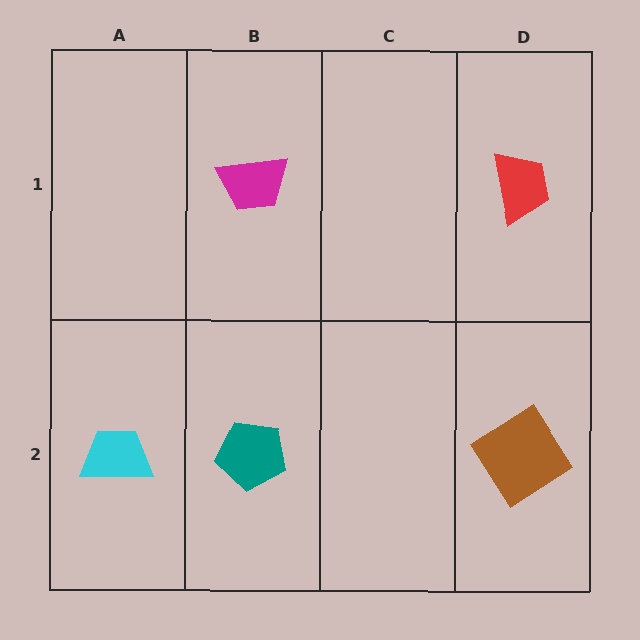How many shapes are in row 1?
2 shapes.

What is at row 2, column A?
A cyan trapezoid.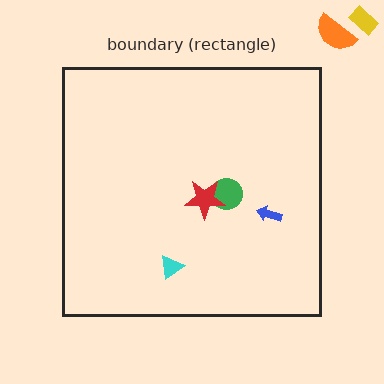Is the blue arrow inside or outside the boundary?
Inside.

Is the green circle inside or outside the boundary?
Inside.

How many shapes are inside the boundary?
4 inside, 2 outside.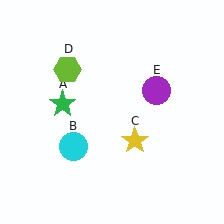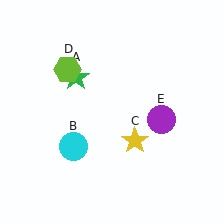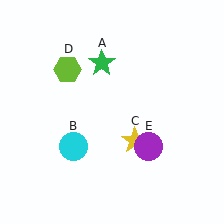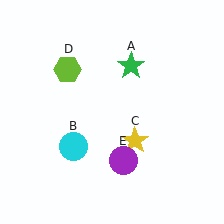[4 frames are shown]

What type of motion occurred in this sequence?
The green star (object A), purple circle (object E) rotated clockwise around the center of the scene.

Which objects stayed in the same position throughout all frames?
Cyan circle (object B) and yellow star (object C) and lime hexagon (object D) remained stationary.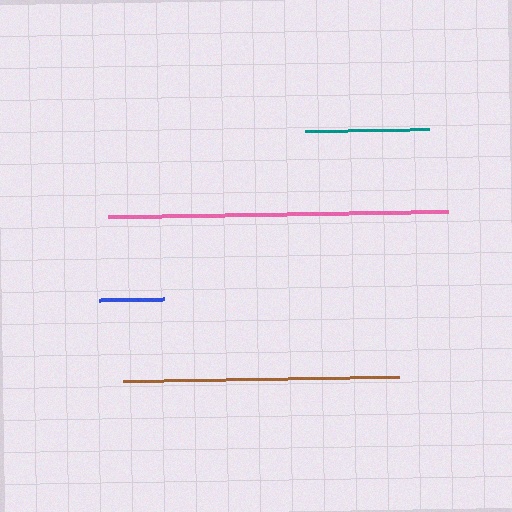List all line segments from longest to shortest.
From longest to shortest: pink, brown, teal, blue.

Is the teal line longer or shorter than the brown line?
The brown line is longer than the teal line.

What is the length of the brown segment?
The brown segment is approximately 276 pixels long.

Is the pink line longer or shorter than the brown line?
The pink line is longer than the brown line.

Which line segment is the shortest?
The blue line is the shortest at approximately 65 pixels.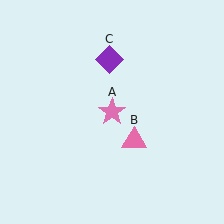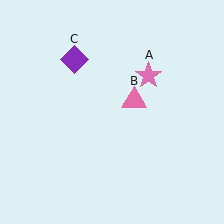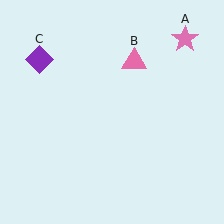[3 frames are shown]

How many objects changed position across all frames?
3 objects changed position: pink star (object A), pink triangle (object B), purple diamond (object C).